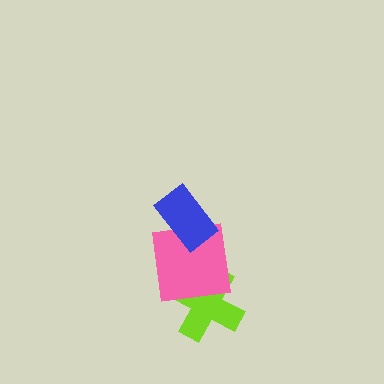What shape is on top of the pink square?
The blue rectangle is on top of the pink square.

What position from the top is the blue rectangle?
The blue rectangle is 1st from the top.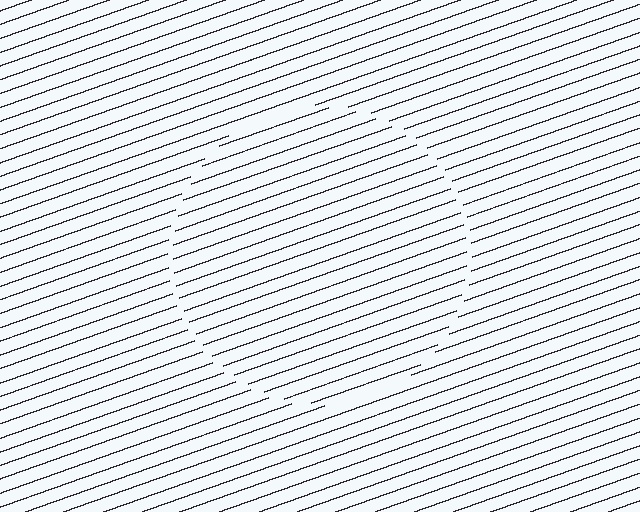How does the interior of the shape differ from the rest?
The interior of the shape contains the same grating, shifted by half a period — the contour is defined by the phase discontinuity where line-ends from the inner and outer gratings abut.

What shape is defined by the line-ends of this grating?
An illusory circle. The interior of the shape contains the same grating, shifted by half a period — the contour is defined by the phase discontinuity where line-ends from the inner and outer gratings abut.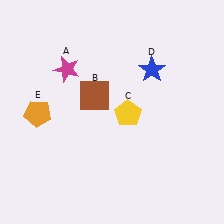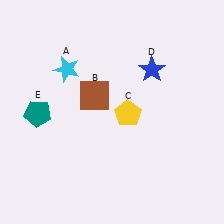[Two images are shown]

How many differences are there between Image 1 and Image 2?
There are 2 differences between the two images.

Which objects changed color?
A changed from magenta to cyan. E changed from orange to teal.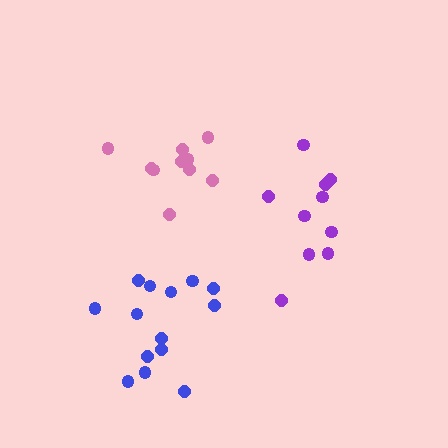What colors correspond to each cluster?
The clusters are colored: pink, blue, purple.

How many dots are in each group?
Group 1: 10 dots, Group 2: 14 dots, Group 3: 10 dots (34 total).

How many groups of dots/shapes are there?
There are 3 groups.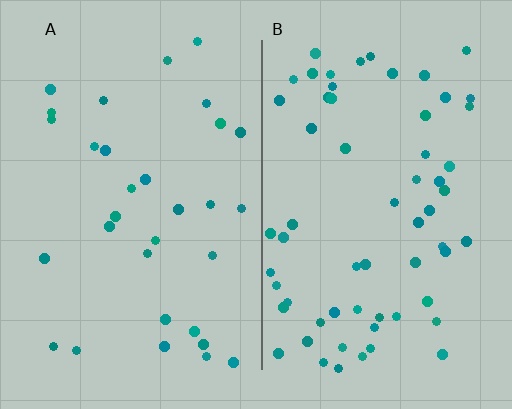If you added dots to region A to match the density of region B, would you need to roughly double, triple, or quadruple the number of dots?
Approximately double.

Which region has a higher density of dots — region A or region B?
B (the right).